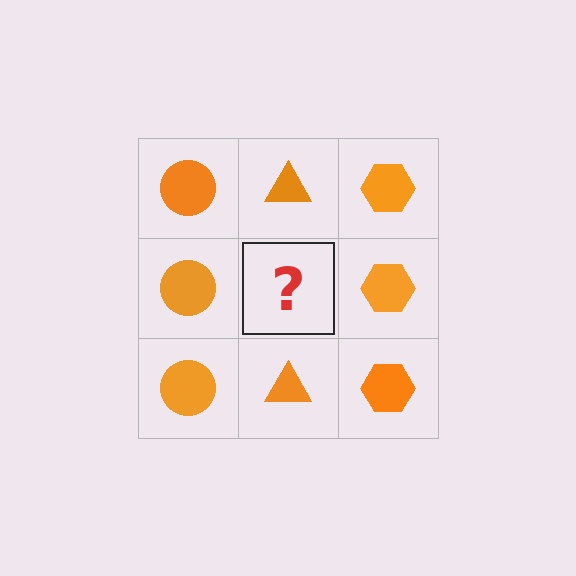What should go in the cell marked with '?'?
The missing cell should contain an orange triangle.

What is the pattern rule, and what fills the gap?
The rule is that each column has a consistent shape. The gap should be filled with an orange triangle.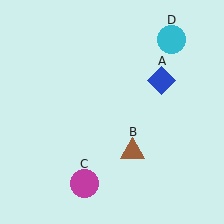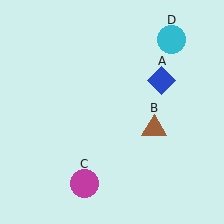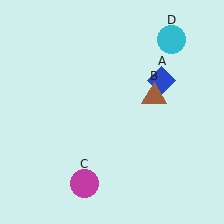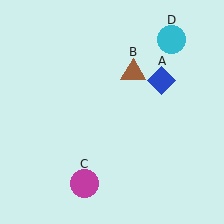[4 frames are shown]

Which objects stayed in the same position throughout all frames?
Blue diamond (object A) and magenta circle (object C) and cyan circle (object D) remained stationary.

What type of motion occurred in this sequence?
The brown triangle (object B) rotated counterclockwise around the center of the scene.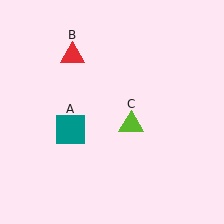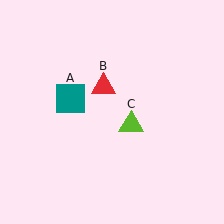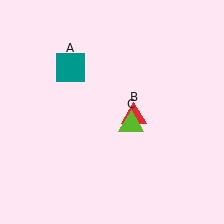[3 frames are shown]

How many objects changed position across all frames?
2 objects changed position: teal square (object A), red triangle (object B).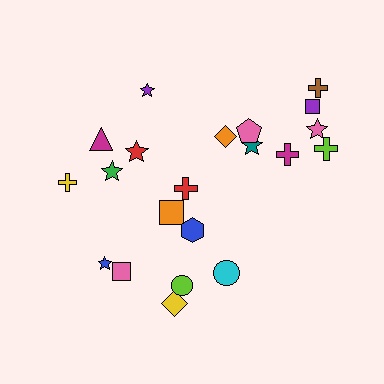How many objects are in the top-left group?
There are 5 objects.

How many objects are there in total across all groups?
There are 21 objects.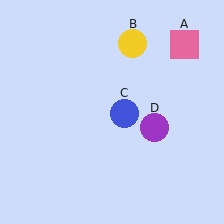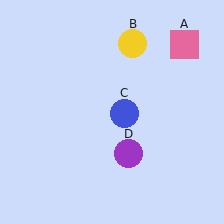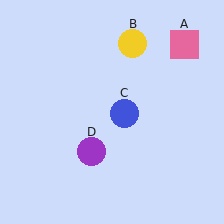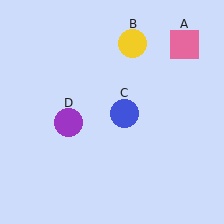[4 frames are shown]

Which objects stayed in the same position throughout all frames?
Pink square (object A) and yellow circle (object B) and blue circle (object C) remained stationary.